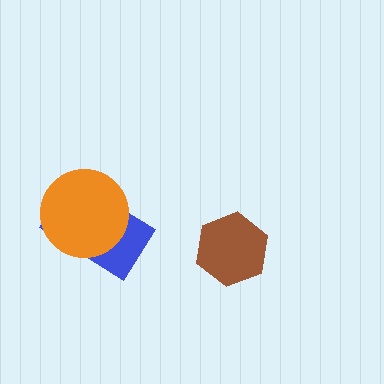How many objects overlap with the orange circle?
1 object overlaps with the orange circle.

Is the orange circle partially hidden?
No, no other shape covers it.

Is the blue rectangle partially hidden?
Yes, it is partially covered by another shape.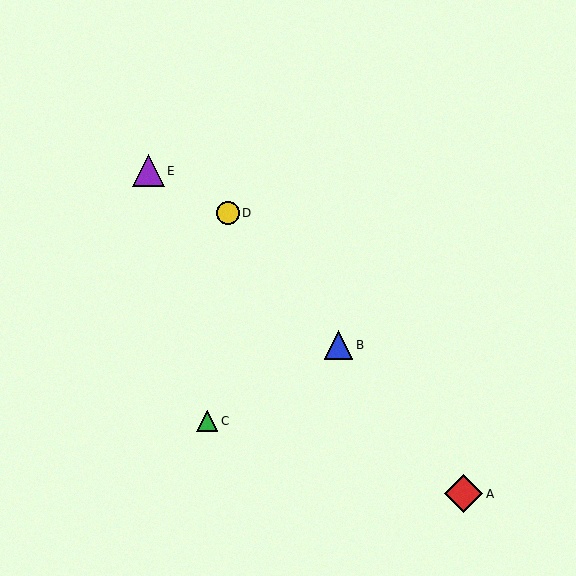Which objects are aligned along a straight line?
Objects A, B, D are aligned along a straight line.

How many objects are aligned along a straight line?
3 objects (A, B, D) are aligned along a straight line.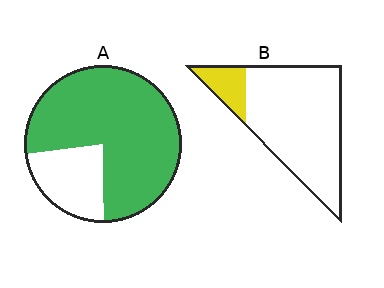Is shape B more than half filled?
No.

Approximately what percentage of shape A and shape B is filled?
A is approximately 75% and B is approximately 15%.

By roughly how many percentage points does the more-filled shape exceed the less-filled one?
By roughly 60 percentage points (A over B).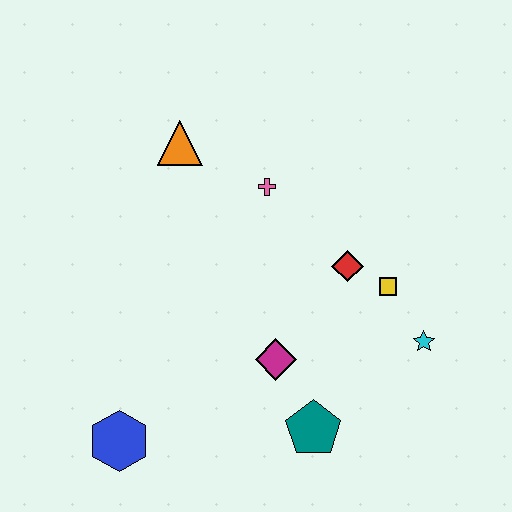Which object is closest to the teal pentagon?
The magenta diamond is closest to the teal pentagon.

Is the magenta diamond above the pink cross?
No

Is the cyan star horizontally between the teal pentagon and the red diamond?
No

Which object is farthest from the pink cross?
The blue hexagon is farthest from the pink cross.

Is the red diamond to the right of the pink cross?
Yes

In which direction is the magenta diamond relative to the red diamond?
The magenta diamond is below the red diamond.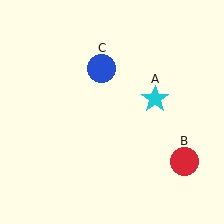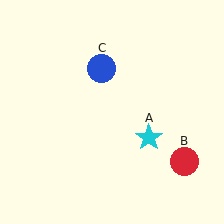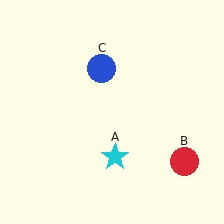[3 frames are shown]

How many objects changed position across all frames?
1 object changed position: cyan star (object A).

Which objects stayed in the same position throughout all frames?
Red circle (object B) and blue circle (object C) remained stationary.